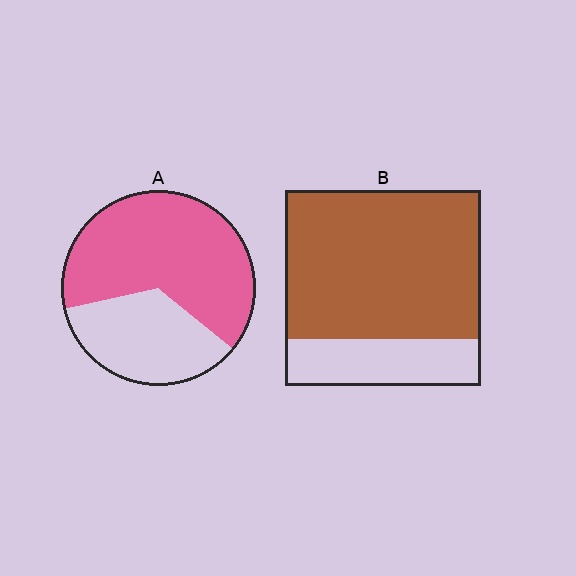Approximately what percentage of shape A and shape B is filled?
A is approximately 65% and B is approximately 75%.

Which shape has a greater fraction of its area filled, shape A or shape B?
Shape B.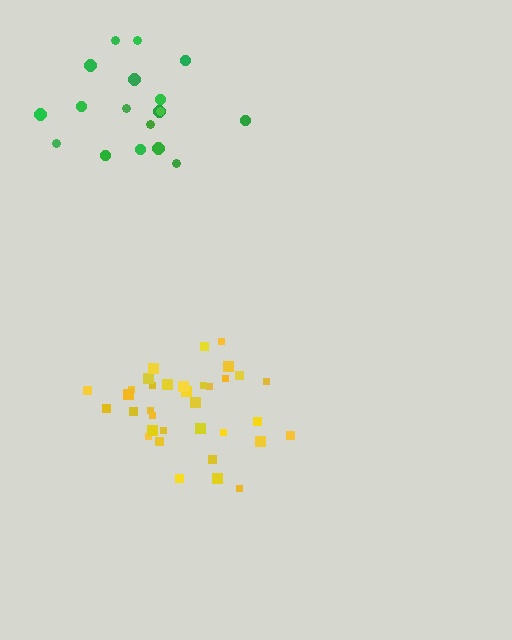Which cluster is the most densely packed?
Yellow.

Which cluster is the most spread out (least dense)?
Green.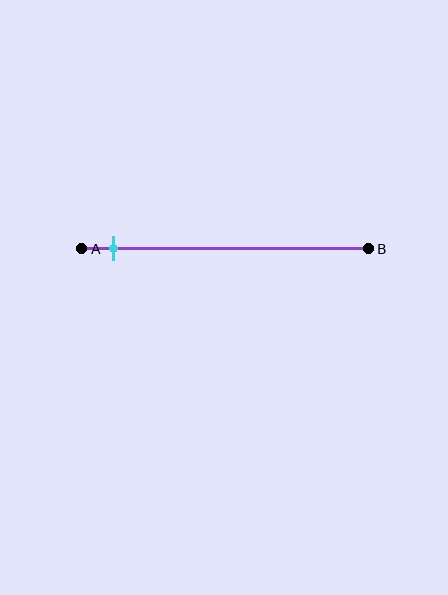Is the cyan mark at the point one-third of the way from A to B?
No, the mark is at about 10% from A, not at the 33% one-third point.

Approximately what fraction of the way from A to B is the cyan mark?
The cyan mark is approximately 10% of the way from A to B.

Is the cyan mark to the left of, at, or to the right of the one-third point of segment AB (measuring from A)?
The cyan mark is to the left of the one-third point of segment AB.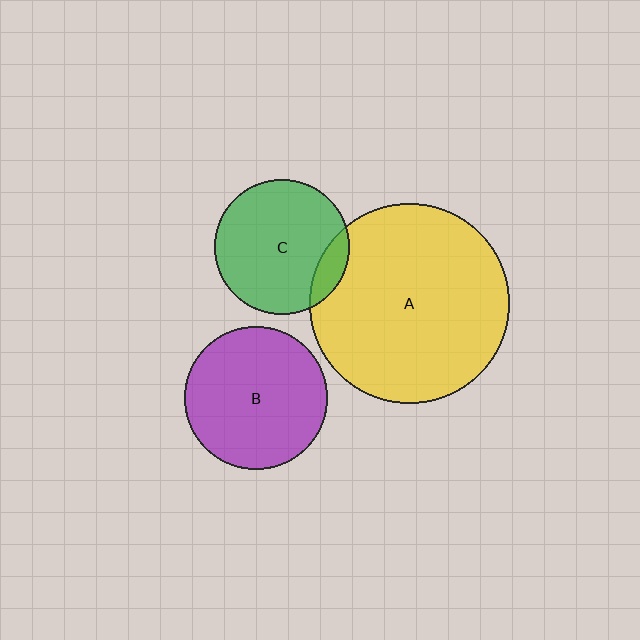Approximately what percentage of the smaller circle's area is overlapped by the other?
Approximately 10%.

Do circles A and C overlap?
Yes.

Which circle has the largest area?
Circle A (yellow).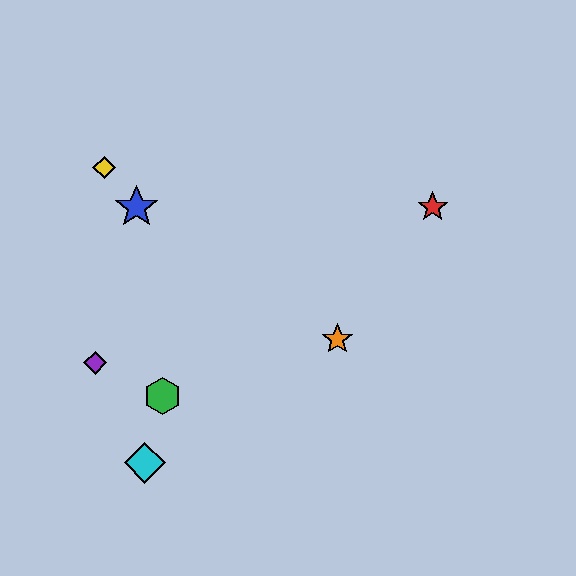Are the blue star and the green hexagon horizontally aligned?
No, the blue star is at y≈207 and the green hexagon is at y≈396.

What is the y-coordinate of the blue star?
The blue star is at y≈207.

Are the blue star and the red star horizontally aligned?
Yes, both are at y≈207.